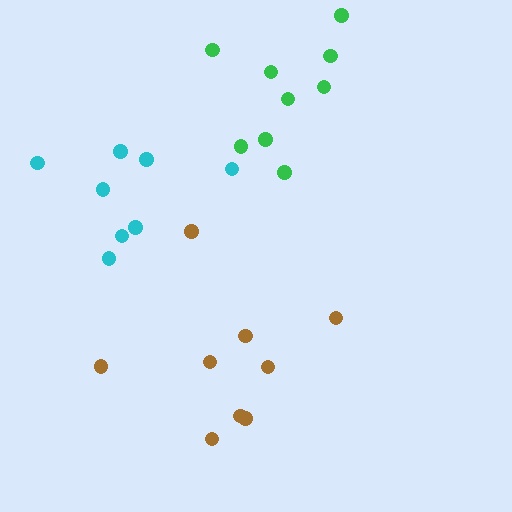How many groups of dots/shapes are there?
There are 3 groups.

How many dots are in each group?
Group 1: 9 dots, Group 2: 9 dots, Group 3: 8 dots (26 total).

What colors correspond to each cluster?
The clusters are colored: brown, green, cyan.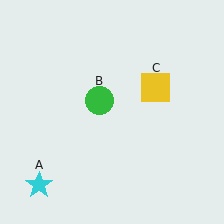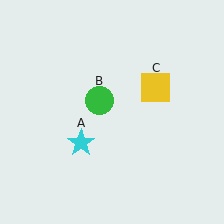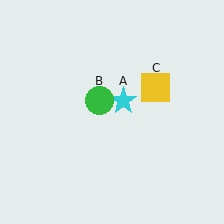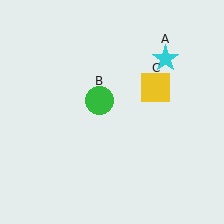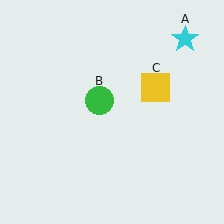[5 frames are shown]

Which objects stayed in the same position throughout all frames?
Green circle (object B) and yellow square (object C) remained stationary.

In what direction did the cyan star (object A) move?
The cyan star (object A) moved up and to the right.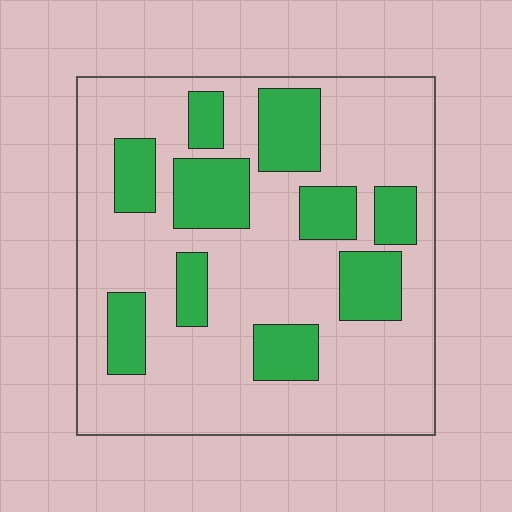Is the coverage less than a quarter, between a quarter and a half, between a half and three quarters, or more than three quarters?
Between a quarter and a half.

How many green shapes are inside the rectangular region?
10.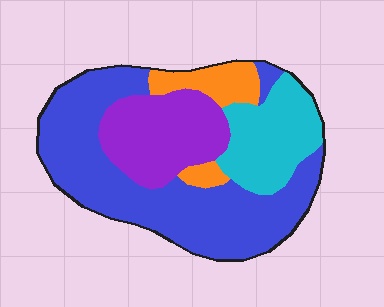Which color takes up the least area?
Orange, at roughly 10%.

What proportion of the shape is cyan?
Cyan takes up about one fifth (1/5) of the shape.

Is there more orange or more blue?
Blue.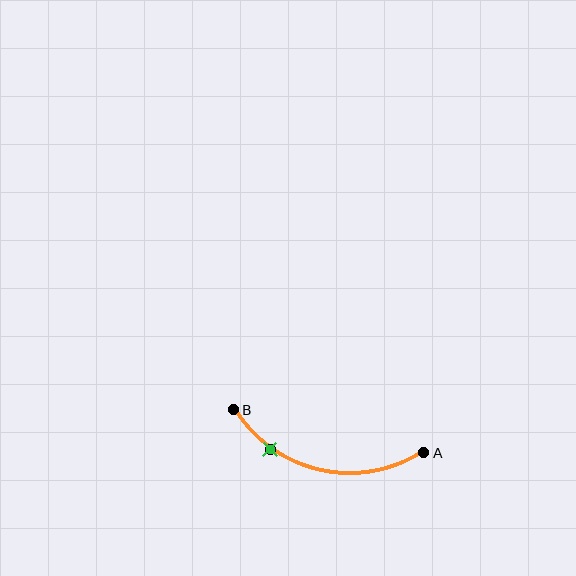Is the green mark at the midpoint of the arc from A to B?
No. The green mark lies on the arc but is closer to endpoint B. The arc midpoint would be at the point on the curve equidistant along the arc from both A and B.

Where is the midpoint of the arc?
The arc midpoint is the point on the curve farthest from the straight line joining A and B. It sits below that line.